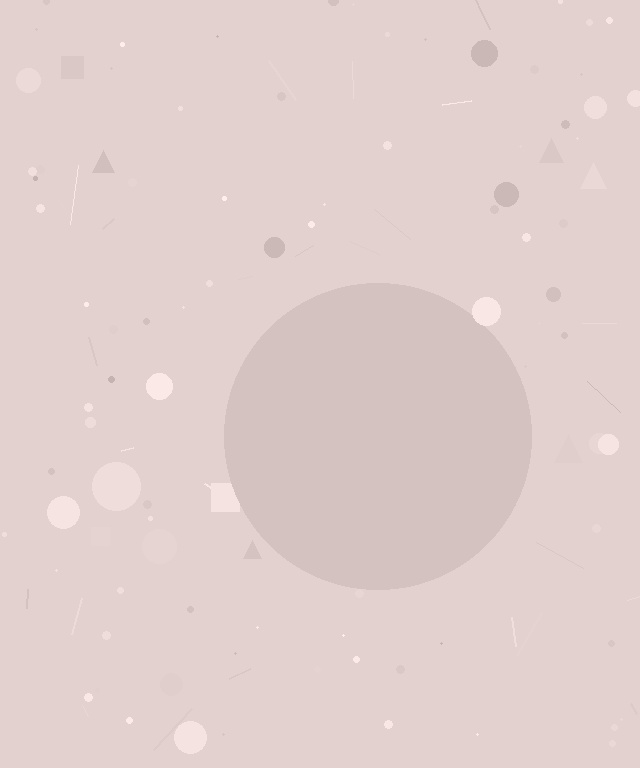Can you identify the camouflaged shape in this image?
The camouflaged shape is a circle.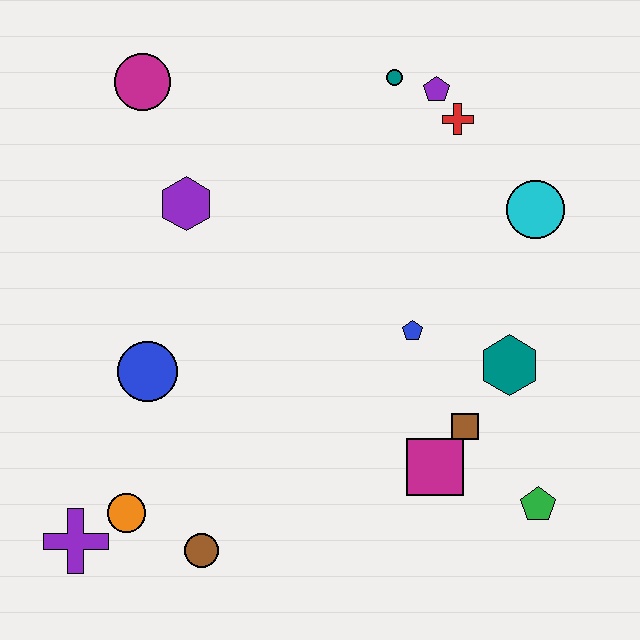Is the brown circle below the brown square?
Yes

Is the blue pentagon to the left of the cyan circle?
Yes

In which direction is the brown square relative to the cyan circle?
The brown square is below the cyan circle.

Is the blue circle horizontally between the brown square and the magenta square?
No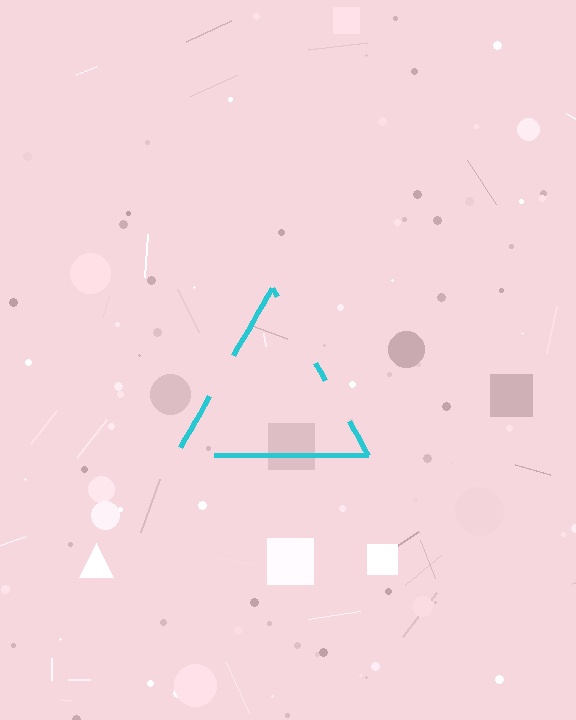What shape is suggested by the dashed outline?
The dashed outline suggests a triangle.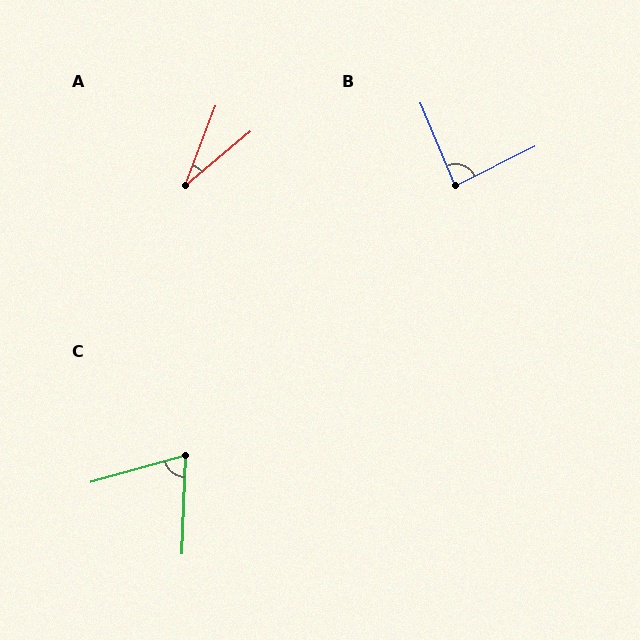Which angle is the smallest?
A, at approximately 30 degrees.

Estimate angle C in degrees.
Approximately 72 degrees.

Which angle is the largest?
B, at approximately 86 degrees.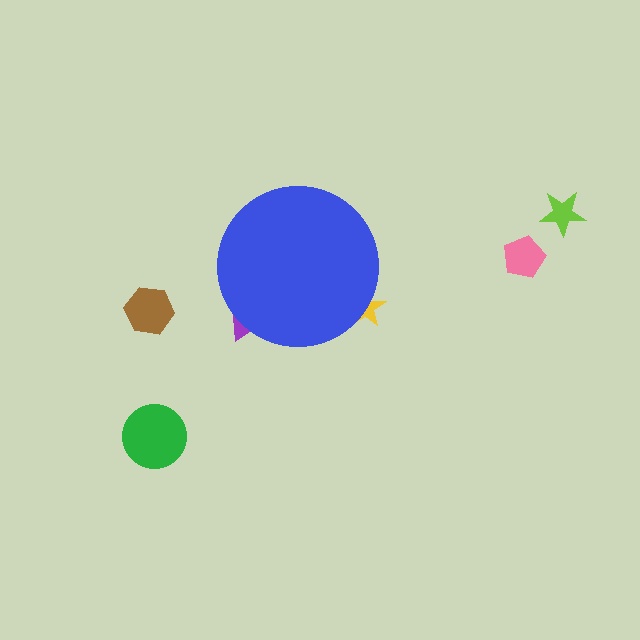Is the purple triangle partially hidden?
Yes, the purple triangle is partially hidden behind the blue circle.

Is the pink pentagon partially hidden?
No, the pink pentagon is fully visible.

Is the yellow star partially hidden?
Yes, the yellow star is partially hidden behind the blue circle.